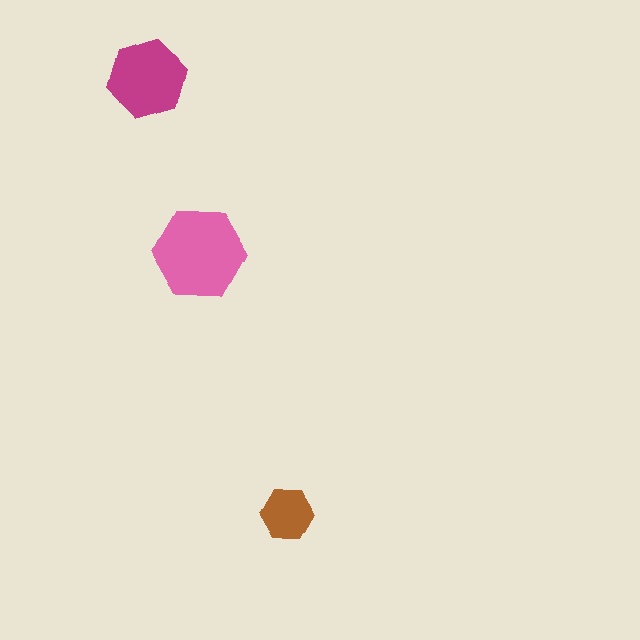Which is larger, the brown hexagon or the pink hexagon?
The pink one.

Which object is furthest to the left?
The magenta hexagon is leftmost.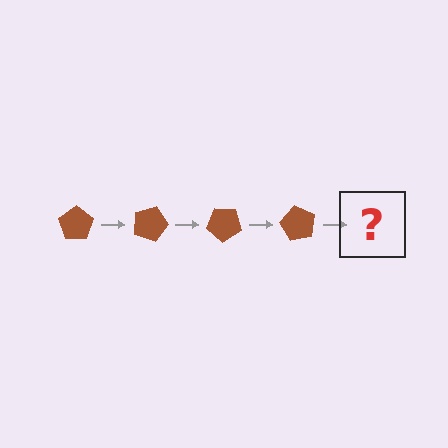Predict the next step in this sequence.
The next step is a brown pentagon rotated 80 degrees.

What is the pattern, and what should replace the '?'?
The pattern is that the pentagon rotates 20 degrees each step. The '?' should be a brown pentagon rotated 80 degrees.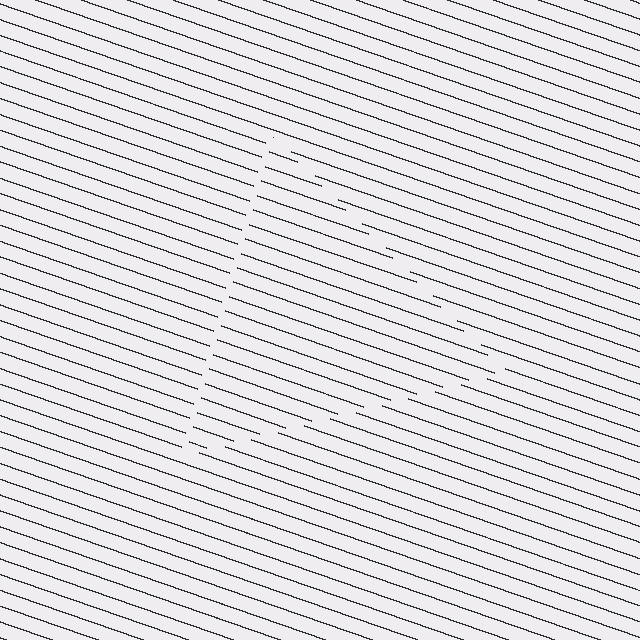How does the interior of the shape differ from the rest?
The interior of the shape contains the same grating, shifted by half a period — the contour is defined by the phase discontinuity where line-ends from the inner and outer gratings abut.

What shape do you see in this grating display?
An illusory triangle. The interior of the shape contains the same grating, shifted by half a period — the contour is defined by the phase discontinuity where line-ends from the inner and outer gratings abut.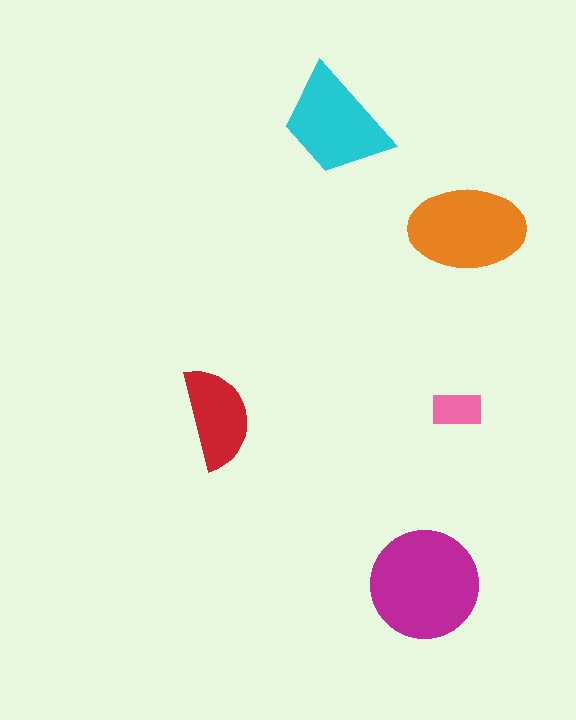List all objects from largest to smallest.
The magenta circle, the orange ellipse, the cyan trapezoid, the red semicircle, the pink rectangle.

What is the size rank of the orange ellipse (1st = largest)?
2nd.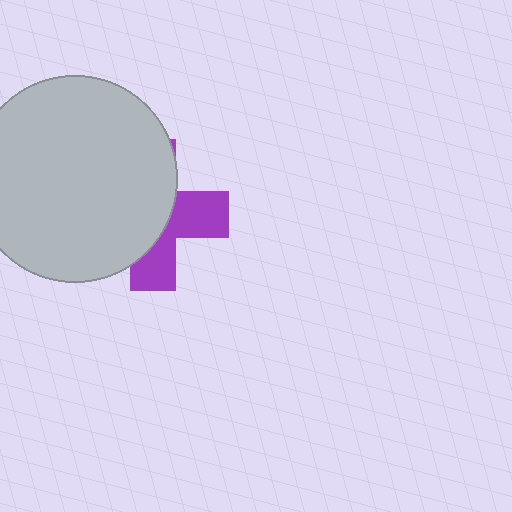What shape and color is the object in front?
The object in front is a light gray circle.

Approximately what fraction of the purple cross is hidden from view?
Roughly 60% of the purple cross is hidden behind the light gray circle.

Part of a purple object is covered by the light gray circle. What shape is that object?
It is a cross.